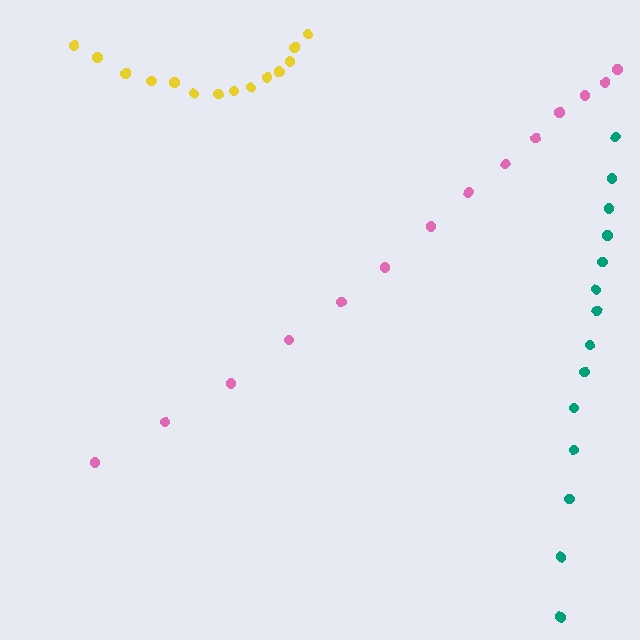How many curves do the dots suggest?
There are 3 distinct paths.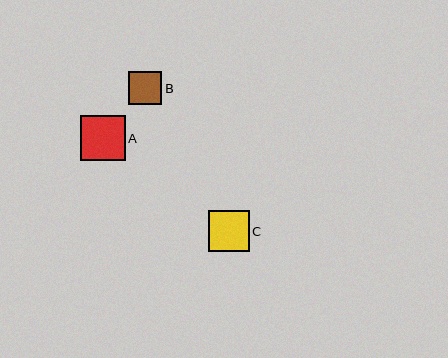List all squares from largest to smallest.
From largest to smallest: A, C, B.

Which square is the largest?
Square A is the largest with a size of approximately 45 pixels.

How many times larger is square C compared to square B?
Square C is approximately 1.2 times the size of square B.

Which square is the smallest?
Square B is the smallest with a size of approximately 33 pixels.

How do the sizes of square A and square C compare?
Square A and square C are approximately the same size.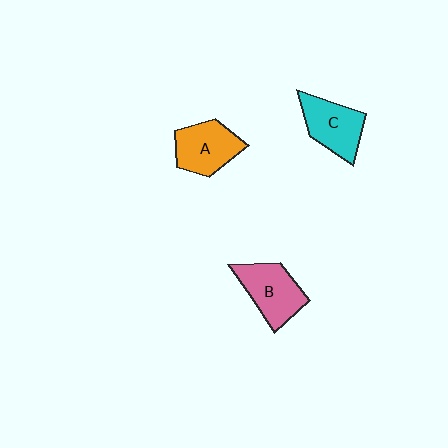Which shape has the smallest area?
Shape A (orange).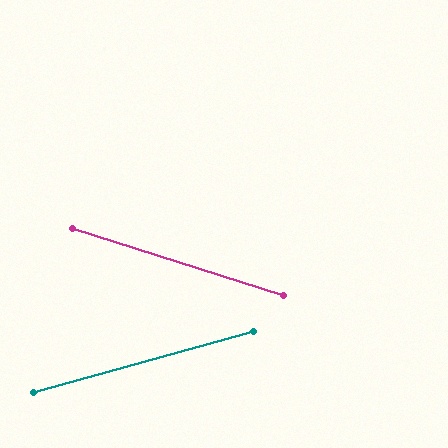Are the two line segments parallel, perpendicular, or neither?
Neither parallel nor perpendicular — they differ by about 33°.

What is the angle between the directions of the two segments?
Approximately 33 degrees.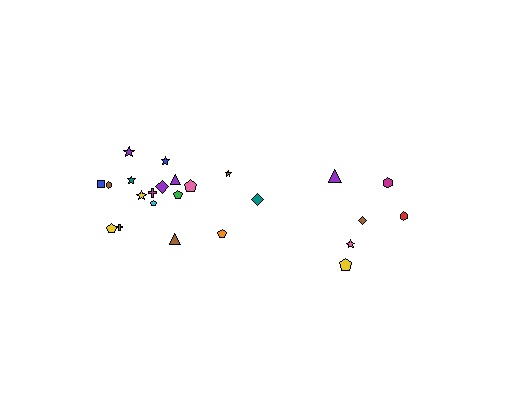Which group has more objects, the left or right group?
The left group.